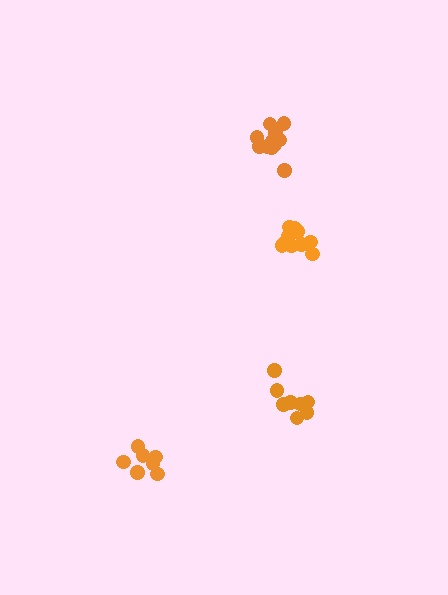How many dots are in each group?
Group 1: 8 dots, Group 2: 12 dots, Group 3: 7 dots, Group 4: 12 dots (39 total).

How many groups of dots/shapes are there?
There are 4 groups.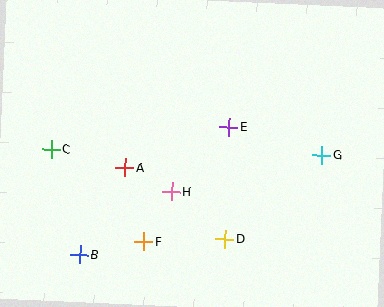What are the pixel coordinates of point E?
Point E is at (229, 127).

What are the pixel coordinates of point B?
Point B is at (80, 254).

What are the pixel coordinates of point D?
Point D is at (225, 239).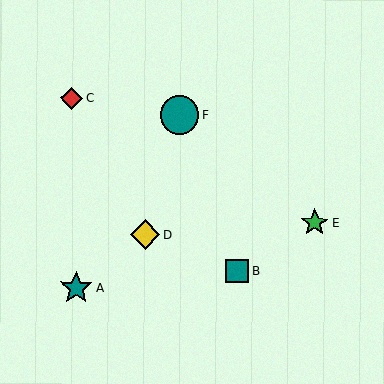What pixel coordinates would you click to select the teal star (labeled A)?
Click at (76, 288) to select the teal star A.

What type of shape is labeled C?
Shape C is a red diamond.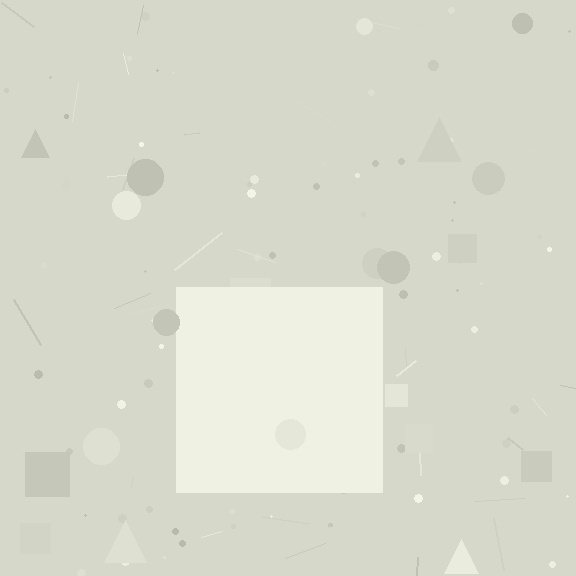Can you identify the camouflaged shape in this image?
The camouflaged shape is a square.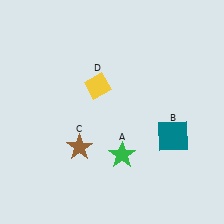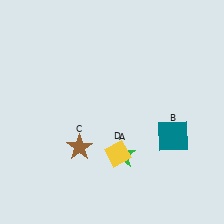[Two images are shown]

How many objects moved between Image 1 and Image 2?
1 object moved between the two images.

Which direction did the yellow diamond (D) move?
The yellow diamond (D) moved down.